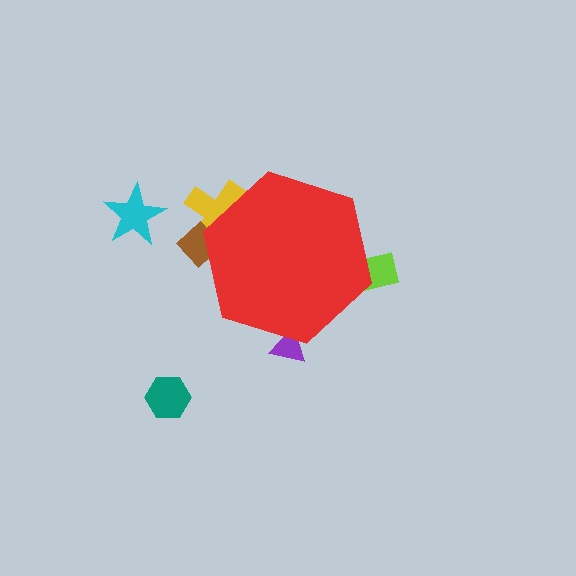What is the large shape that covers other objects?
A red hexagon.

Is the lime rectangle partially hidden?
Yes, the lime rectangle is partially hidden behind the red hexagon.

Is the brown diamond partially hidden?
Yes, the brown diamond is partially hidden behind the red hexagon.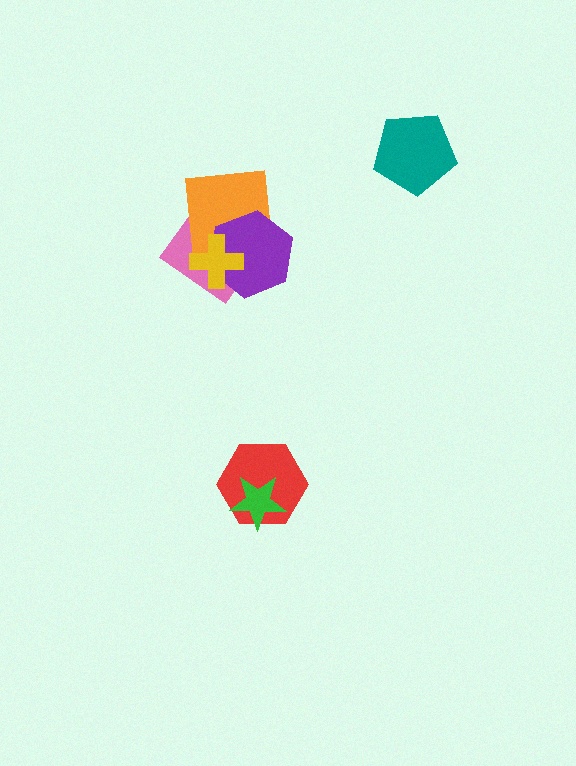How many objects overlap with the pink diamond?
3 objects overlap with the pink diamond.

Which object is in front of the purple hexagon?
The yellow cross is in front of the purple hexagon.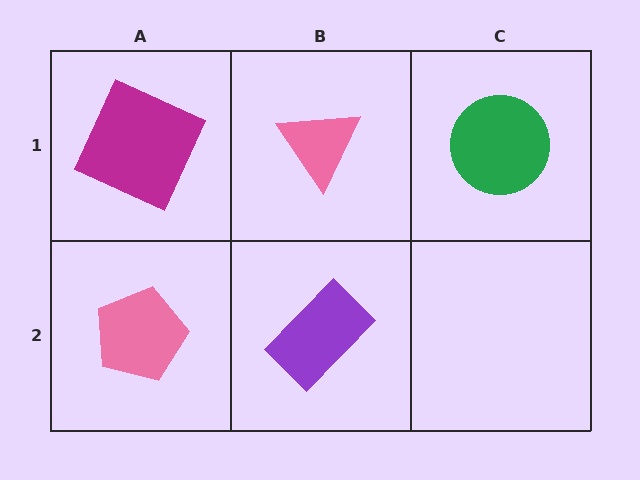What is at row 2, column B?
A purple rectangle.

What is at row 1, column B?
A pink triangle.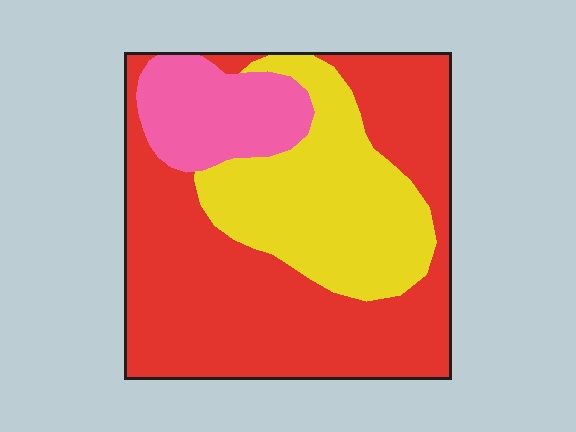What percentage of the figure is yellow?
Yellow covers roughly 30% of the figure.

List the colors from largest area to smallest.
From largest to smallest: red, yellow, pink.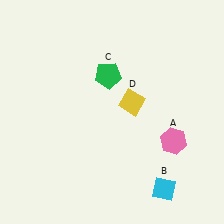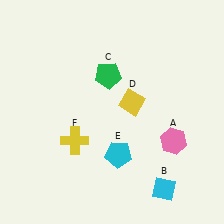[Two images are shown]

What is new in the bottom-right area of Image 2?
A cyan pentagon (E) was added in the bottom-right area of Image 2.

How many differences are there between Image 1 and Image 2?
There are 2 differences between the two images.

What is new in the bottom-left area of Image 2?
A yellow cross (F) was added in the bottom-left area of Image 2.